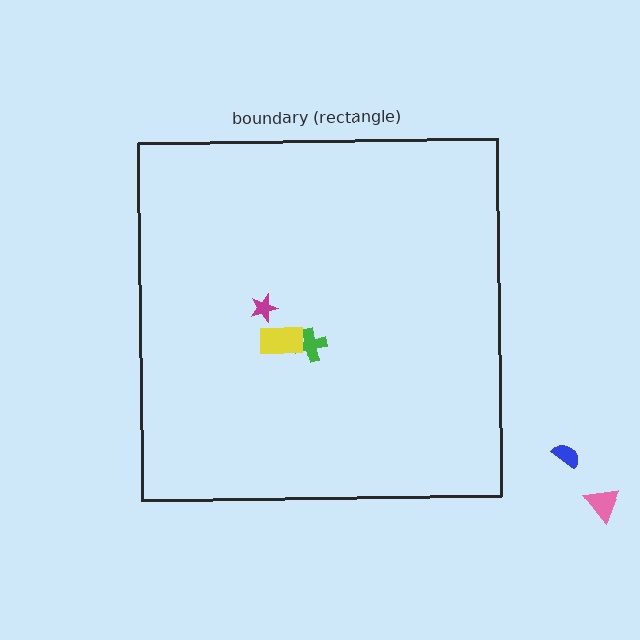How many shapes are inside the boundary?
3 inside, 2 outside.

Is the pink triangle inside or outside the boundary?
Outside.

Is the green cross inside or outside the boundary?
Inside.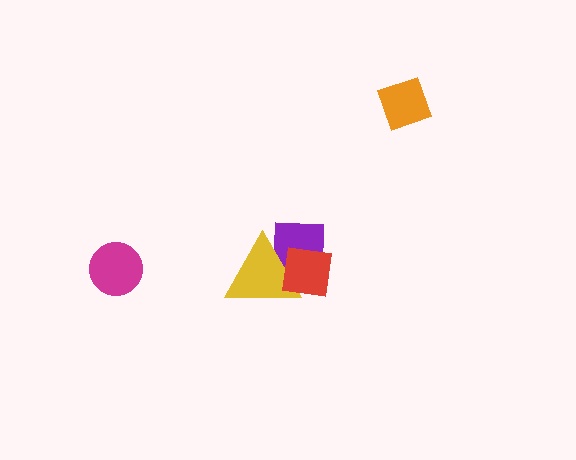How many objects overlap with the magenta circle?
0 objects overlap with the magenta circle.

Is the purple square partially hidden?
Yes, it is partially covered by another shape.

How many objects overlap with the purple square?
2 objects overlap with the purple square.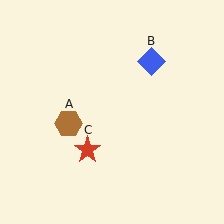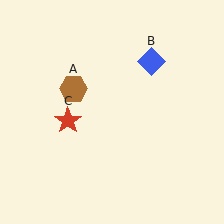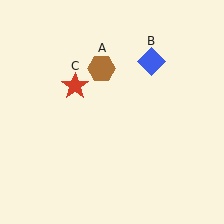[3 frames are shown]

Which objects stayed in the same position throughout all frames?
Blue diamond (object B) remained stationary.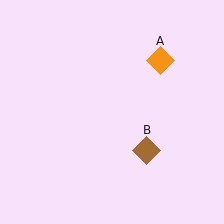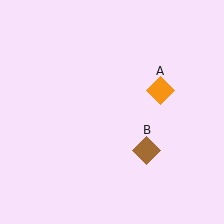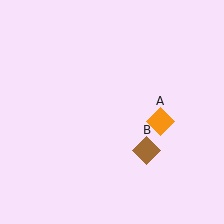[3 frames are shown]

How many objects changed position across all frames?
1 object changed position: orange diamond (object A).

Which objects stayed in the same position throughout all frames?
Brown diamond (object B) remained stationary.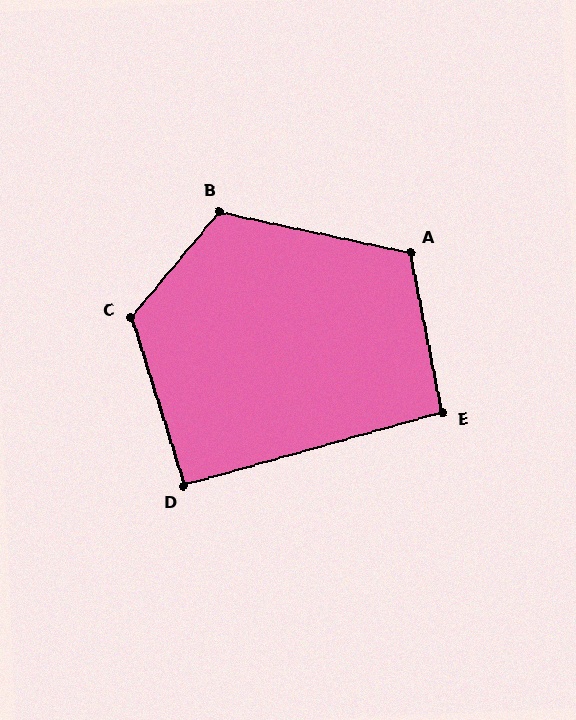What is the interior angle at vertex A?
Approximately 113 degrees (obtuse).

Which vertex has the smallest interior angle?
D, at approximately 92 degrees.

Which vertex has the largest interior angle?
C, at approximately 122 degrees.